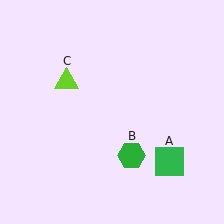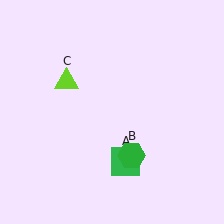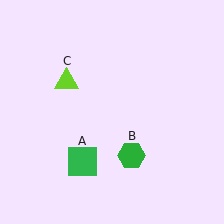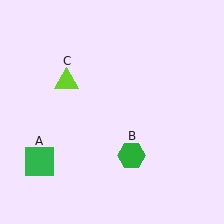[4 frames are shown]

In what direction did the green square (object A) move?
The green square (object A) moved left.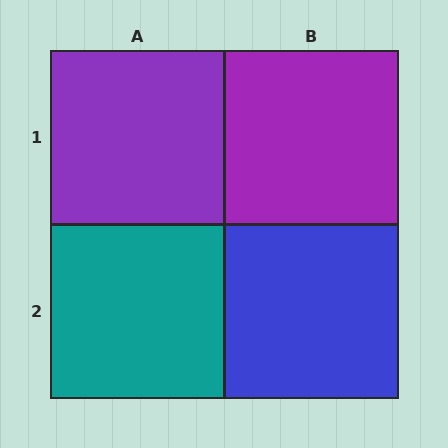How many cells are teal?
1 cell is teal.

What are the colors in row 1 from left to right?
Purple, purple.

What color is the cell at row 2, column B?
Blue.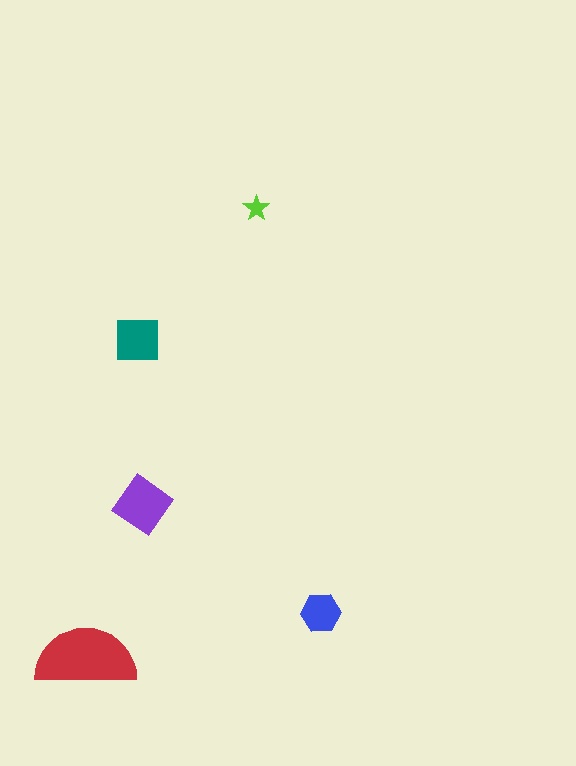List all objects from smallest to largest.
The lime star, the blue hexagon, the teal square, the purple diamond, the red semicircle.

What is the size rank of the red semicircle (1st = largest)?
1st.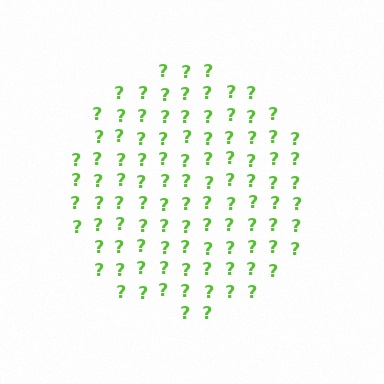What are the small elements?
The small elements are question marks.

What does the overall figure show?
The overall figure shows a circle.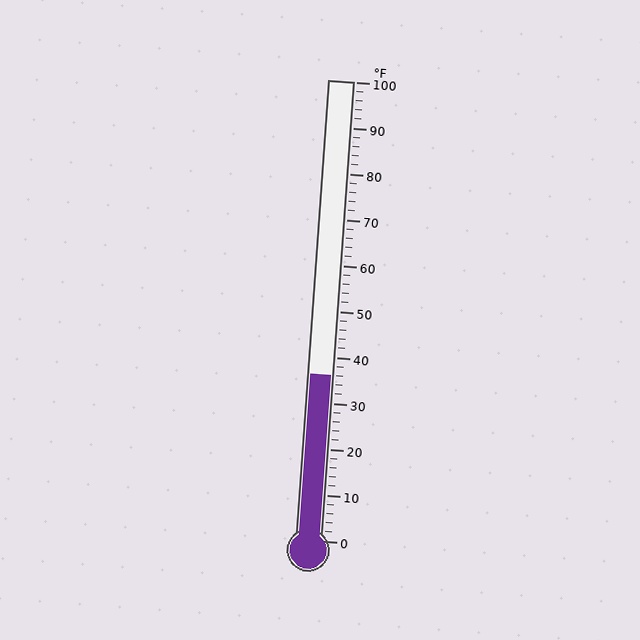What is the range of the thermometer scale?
The thermometer scale ranges from 0°F to 100°F.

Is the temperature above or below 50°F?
The temperature is below 50°F.